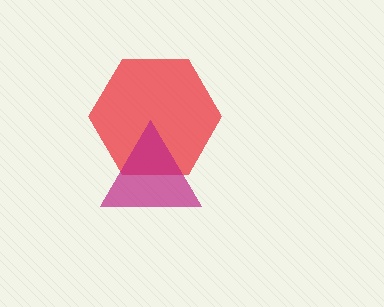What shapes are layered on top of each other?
The layered shapes are: a red hexagon, a magenta triangle.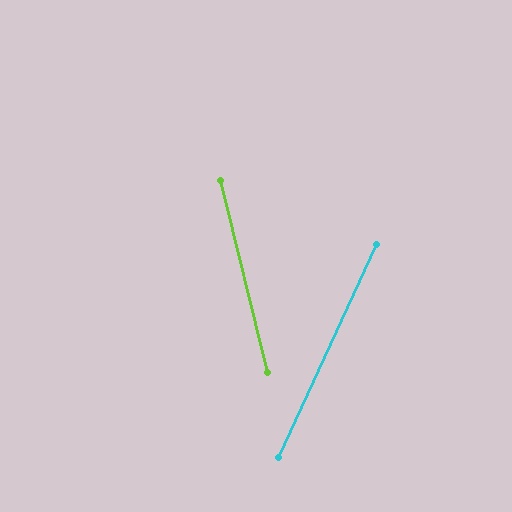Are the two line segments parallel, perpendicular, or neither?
Neither parallel nor perpendicular — they differ by about 38°.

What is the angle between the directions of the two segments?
Approximately 38 degrees.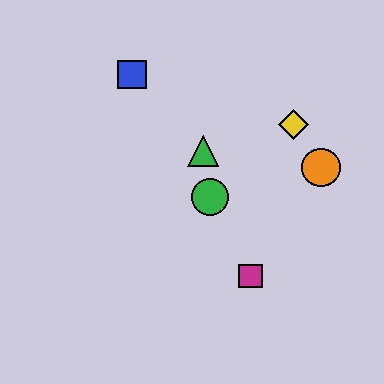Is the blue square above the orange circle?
Yes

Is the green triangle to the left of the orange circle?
Yes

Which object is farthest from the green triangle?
The magenta square is farthest from the green triangle.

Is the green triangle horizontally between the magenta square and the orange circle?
No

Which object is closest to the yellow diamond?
The orange circle is closest to the yellow diamond.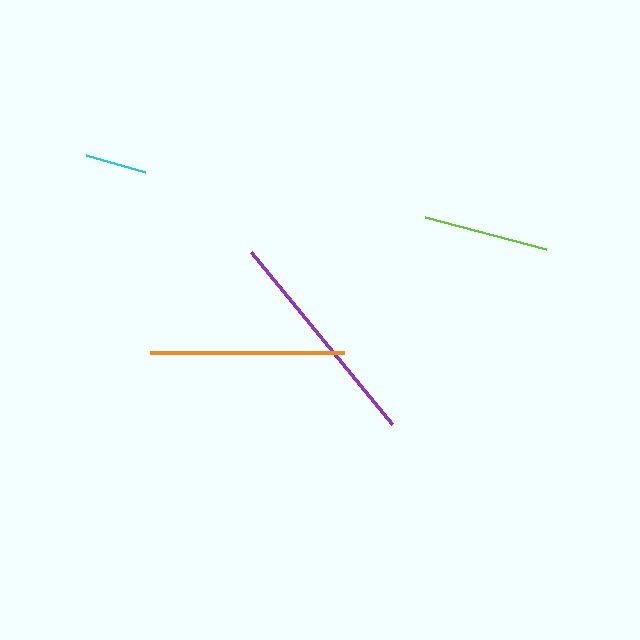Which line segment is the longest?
The purple line is the longest at approximately 222 pixels.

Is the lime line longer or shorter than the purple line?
The purple line is longer than the lime line.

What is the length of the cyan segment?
The cyan segment is approximately 60 pixels long.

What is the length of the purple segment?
The purple segment is approximately 222 pixels long.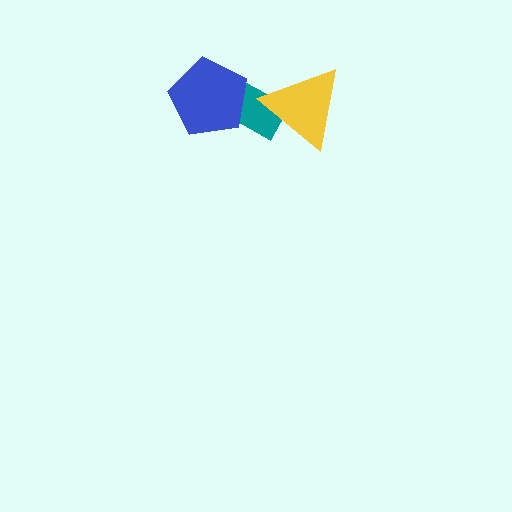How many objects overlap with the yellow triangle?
1 object overlaps with the yellow triangle.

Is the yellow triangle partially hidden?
No, no other shape covers it.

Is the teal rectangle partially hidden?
Yes, it is partially covered by another shape.